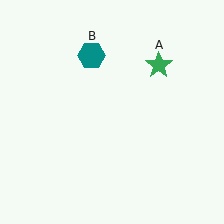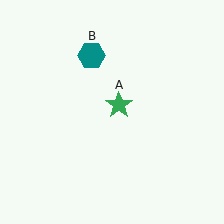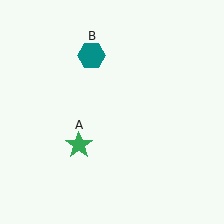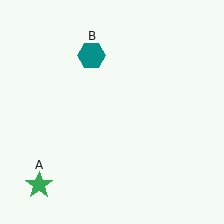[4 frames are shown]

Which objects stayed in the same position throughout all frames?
Teal hexagon (object B) remained stationary.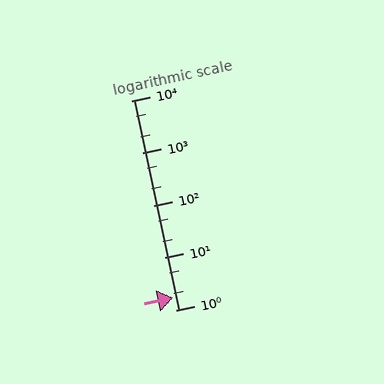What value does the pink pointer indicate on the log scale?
The pointer indicates approximately 1.7.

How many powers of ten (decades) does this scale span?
The scale spans 4 decades, from 1 to 10000.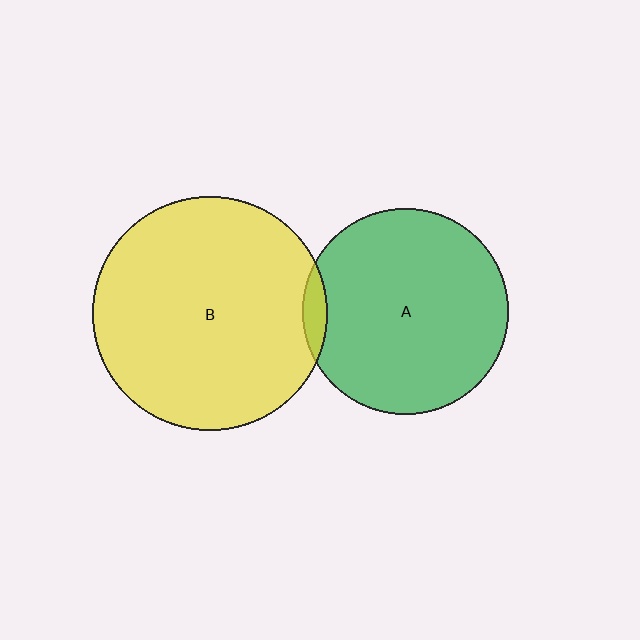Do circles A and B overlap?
Yes.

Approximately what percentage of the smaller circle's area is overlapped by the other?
Approximately 5%.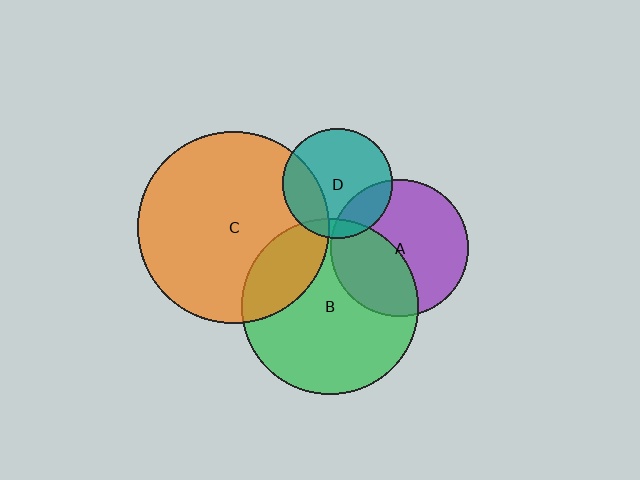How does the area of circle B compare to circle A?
Approximately 1.7 times.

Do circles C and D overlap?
Yes.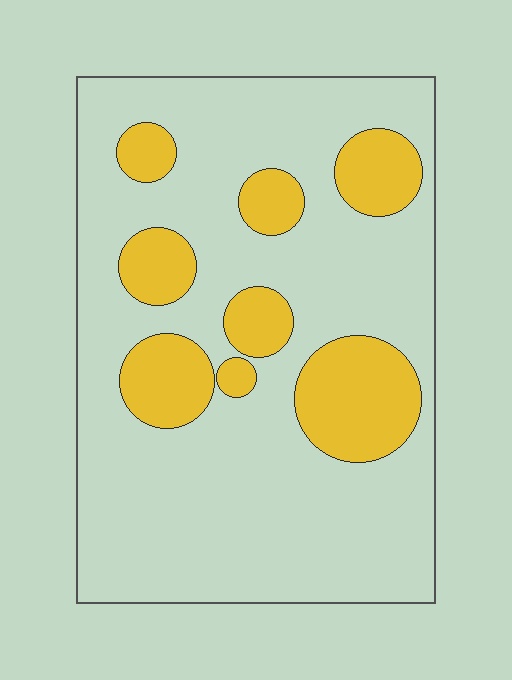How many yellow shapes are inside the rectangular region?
8.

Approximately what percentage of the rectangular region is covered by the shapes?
Approximately 25%.